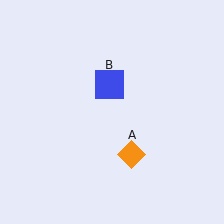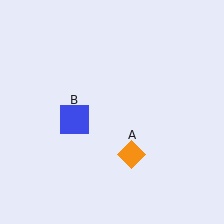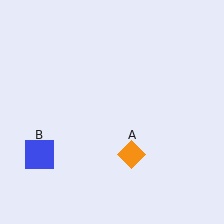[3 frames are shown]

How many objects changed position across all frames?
1 object changed position: blue square (object B).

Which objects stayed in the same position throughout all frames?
Orange diamond (object A) remained stationary.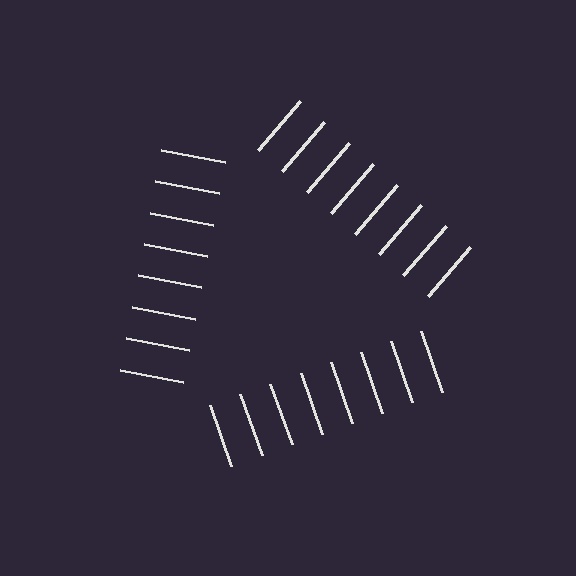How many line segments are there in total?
24 — 8 along each of the 3 edges.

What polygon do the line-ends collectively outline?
An illusory triangle — the line segments terminate on its edges but no continuous stroke is drawn.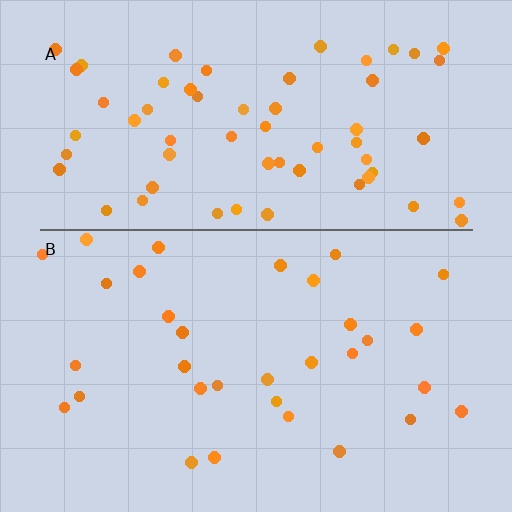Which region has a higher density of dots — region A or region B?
A (the top).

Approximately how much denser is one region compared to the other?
Approximately 2.0× — region A over region B.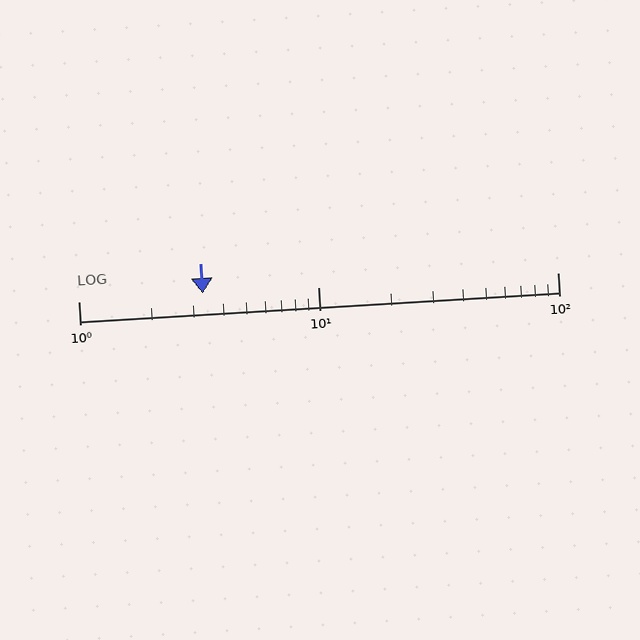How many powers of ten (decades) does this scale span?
The scale spans 2 decades, from 1 to 100.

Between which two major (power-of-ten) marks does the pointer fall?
The pointer is between 1 and 10.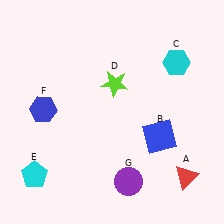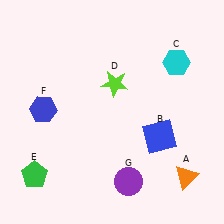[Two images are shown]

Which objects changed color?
A changed from red to orange. E changed from cyan to green.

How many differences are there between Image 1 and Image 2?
There are 2 differences between the two images.